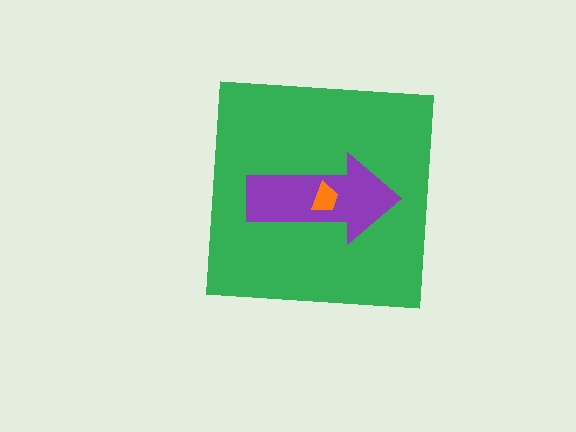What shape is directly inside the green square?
The purple arrow.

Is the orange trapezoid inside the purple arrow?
Yes.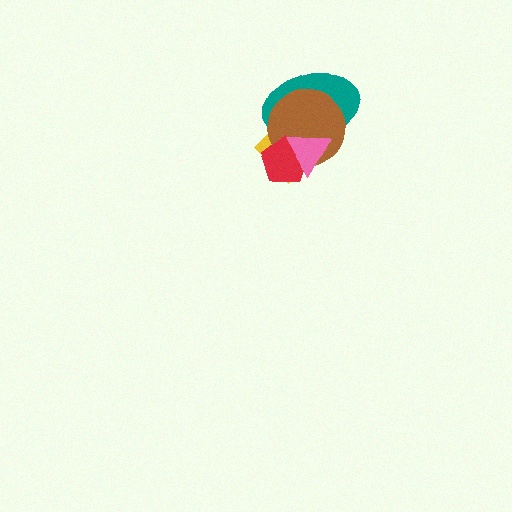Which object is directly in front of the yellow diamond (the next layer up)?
The teal ellipse is directly in front of the yellow diamond.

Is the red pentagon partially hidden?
Yes, it is partially covered by another shape.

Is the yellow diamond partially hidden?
Yes, it is partially covered by another shape.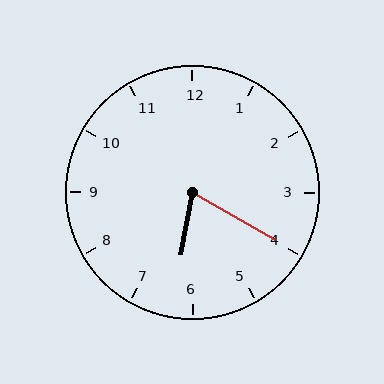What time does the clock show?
6:20.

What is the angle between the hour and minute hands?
Approximately 70 degrees.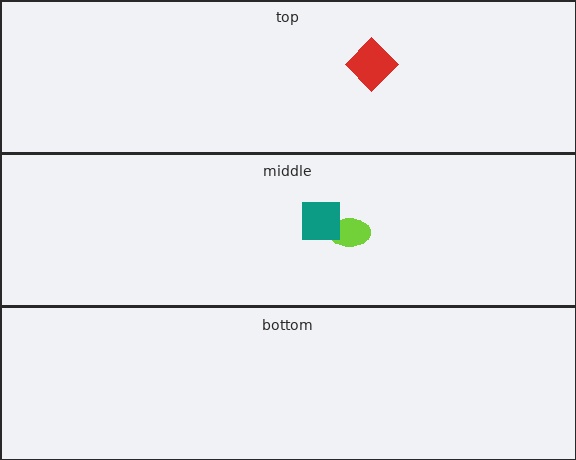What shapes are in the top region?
The red diamond.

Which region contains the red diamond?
The top region.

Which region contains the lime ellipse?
The middle region.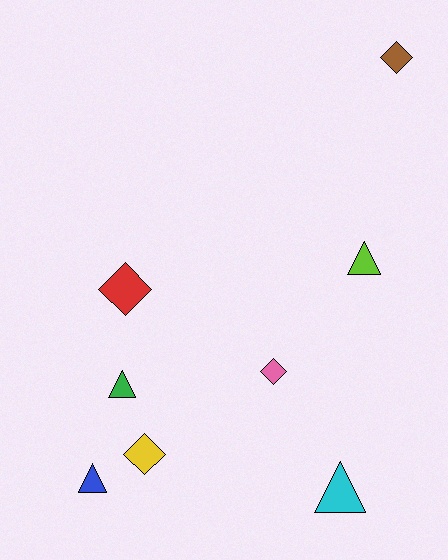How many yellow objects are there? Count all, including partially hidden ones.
There is 1 yellow object.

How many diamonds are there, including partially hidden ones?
There are 4 diamonds.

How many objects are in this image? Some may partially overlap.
There are 8 objects.